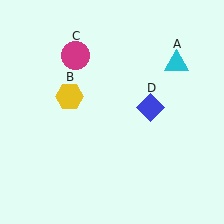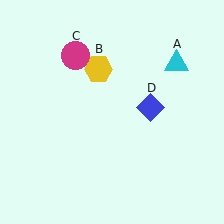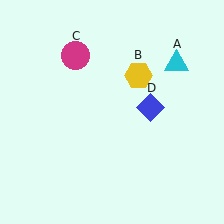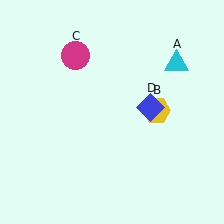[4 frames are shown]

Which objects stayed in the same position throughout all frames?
Cyan triangle (object A) and magenta circle (object C) and blue diamond (object D) remained stationary.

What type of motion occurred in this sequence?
The yellow hexagon (object B) rotated clockwise around the center of the scene.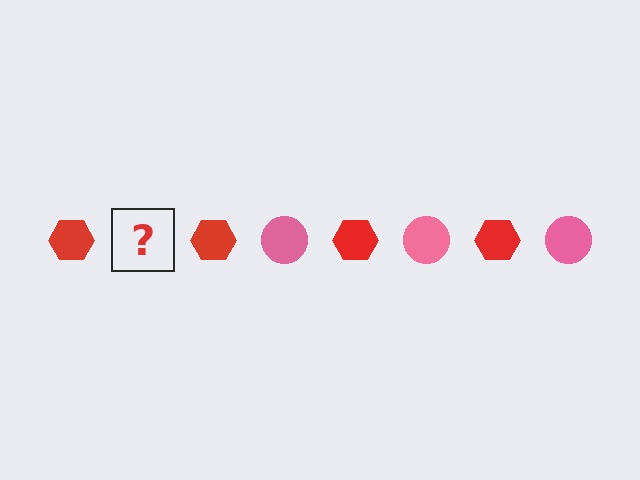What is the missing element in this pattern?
The missing element is a pink circle.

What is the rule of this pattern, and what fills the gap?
The rule is that the pattern alternates between red hexagon and pink circle. The gap should be filled with a pink circle.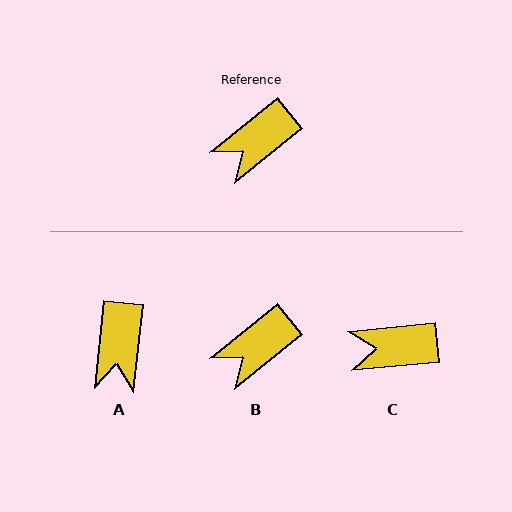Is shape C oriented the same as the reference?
No, it is off by about 33 degrees.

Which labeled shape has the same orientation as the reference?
B.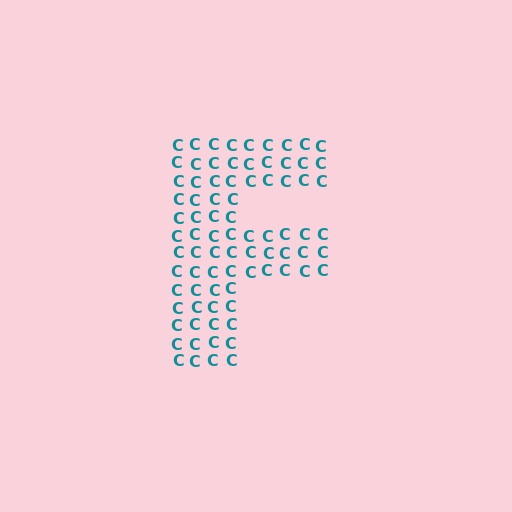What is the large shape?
The large shape is the letter F.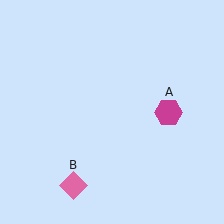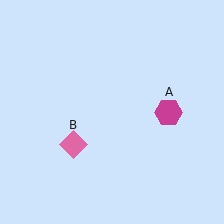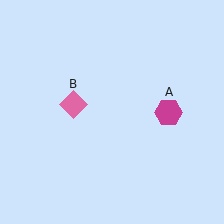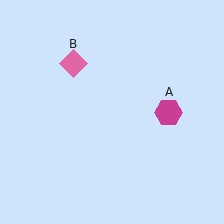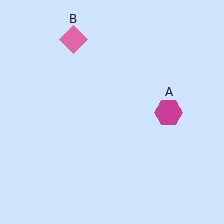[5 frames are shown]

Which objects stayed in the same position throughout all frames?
Magenta hexagon (object A) remained stationary.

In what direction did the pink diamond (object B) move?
The pink diamond (object B) moved up.